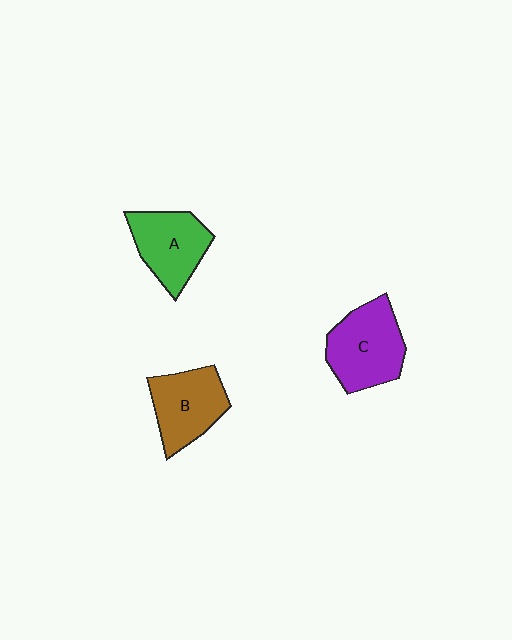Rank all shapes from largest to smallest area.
From largest to smallest: C (purple), B (brown), A (green).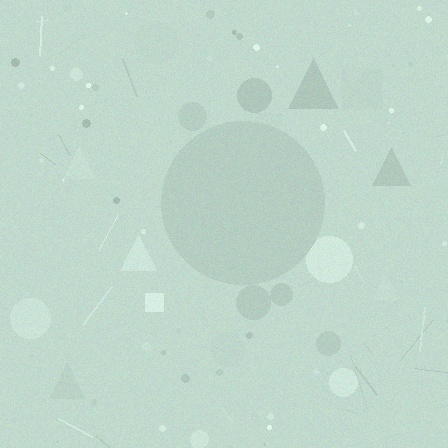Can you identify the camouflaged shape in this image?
The camouflaged shape is a circle.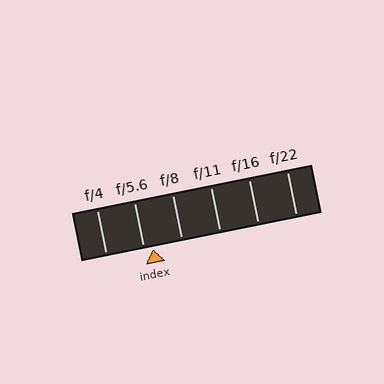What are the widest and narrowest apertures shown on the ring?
The widest aperture shown is f/4 and the narrowest is f/22.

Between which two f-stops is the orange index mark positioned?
The index mark is between f/5.6 and f/8.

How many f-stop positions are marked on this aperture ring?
There are 6 f-stop positions marked.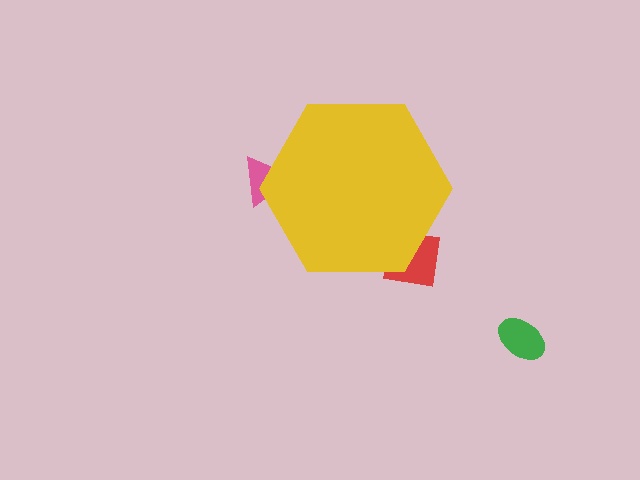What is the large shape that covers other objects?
A yellow hexagon.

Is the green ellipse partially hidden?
No, the green ellipse is fully visible.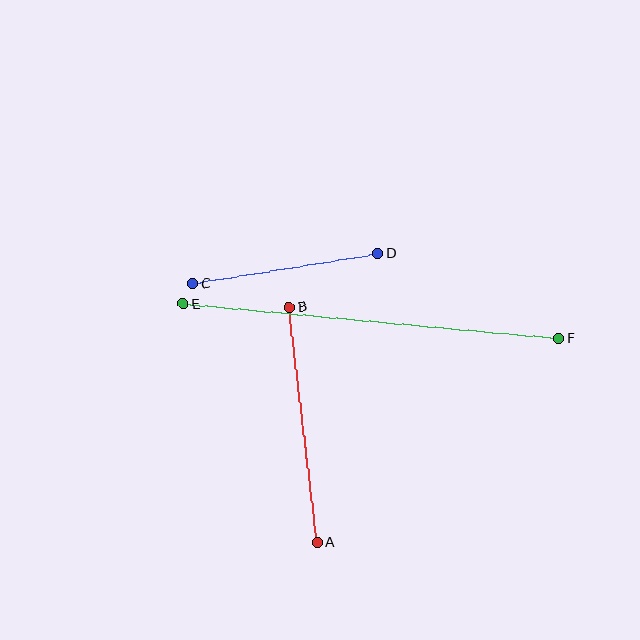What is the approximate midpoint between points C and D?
The midpoint is at approximately (285, 269) pixels.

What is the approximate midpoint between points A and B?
The midpoint is at approximately (303, 425) pixels.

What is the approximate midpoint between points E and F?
The midpoint is at approximately (371, 321) pixels.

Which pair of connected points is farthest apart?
Points E and F are farthest apart.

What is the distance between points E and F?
The distance is approximately 377 pixels.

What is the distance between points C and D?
The distance is approximately 188 pixels.